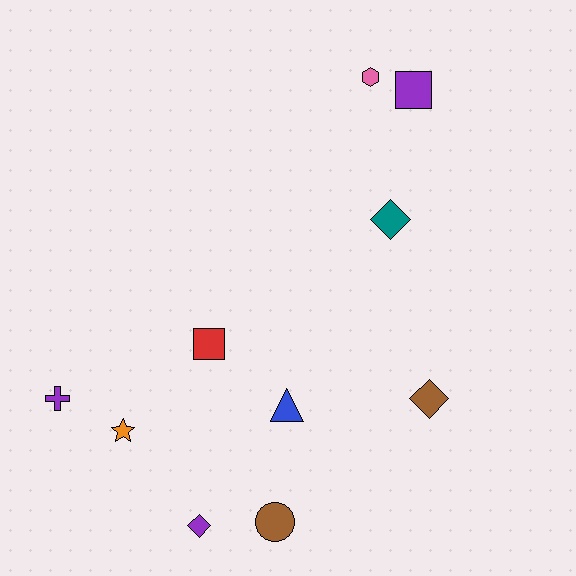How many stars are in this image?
There is 1 star.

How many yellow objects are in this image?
There are no yellow objects.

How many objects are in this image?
There are 10 objects.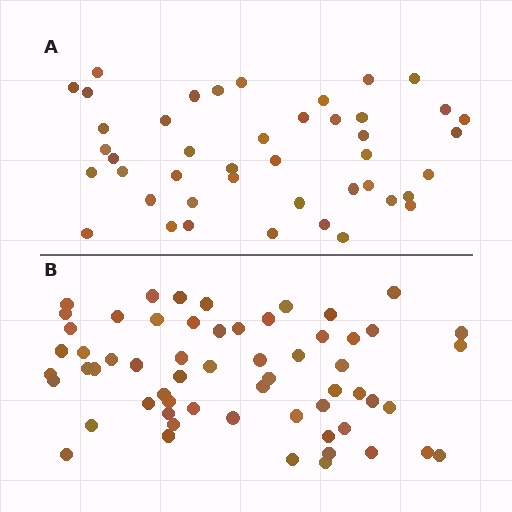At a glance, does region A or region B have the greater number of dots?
Region B (the bottom region) has more dots.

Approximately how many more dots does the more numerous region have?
Region B has approximately 15 more dots than region A.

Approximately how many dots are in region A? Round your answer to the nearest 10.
About 40 dots. (The exact count is 44, which rounds to 40.)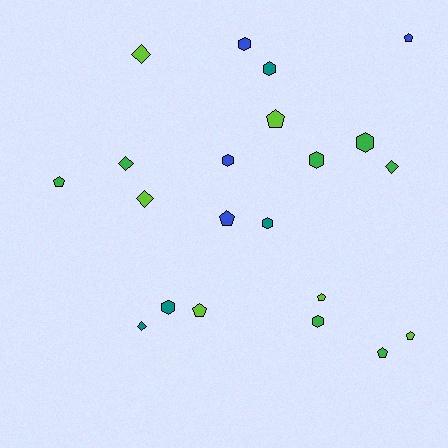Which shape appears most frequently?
Pentagon, with 8 objects.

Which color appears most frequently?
Green, with 7 objects.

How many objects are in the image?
There are 21 objects.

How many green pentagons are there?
There are 2 green pentagons.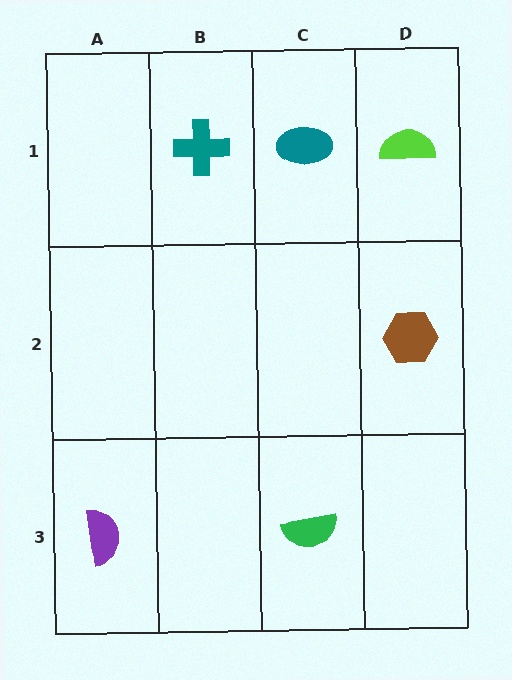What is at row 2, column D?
A brown hexagon.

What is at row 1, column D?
A lime semicircle.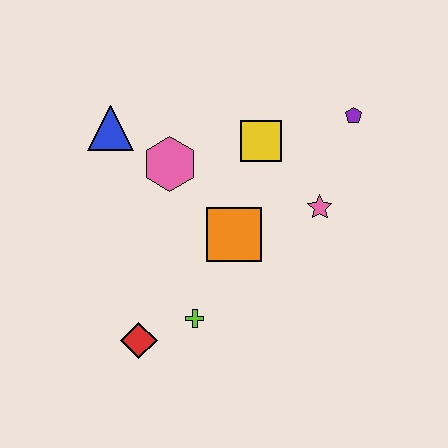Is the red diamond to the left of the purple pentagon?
Yes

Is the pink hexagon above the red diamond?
Yes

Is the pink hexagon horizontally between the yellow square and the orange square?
No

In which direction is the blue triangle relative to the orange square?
The blue triangle is to the left of the orange square.